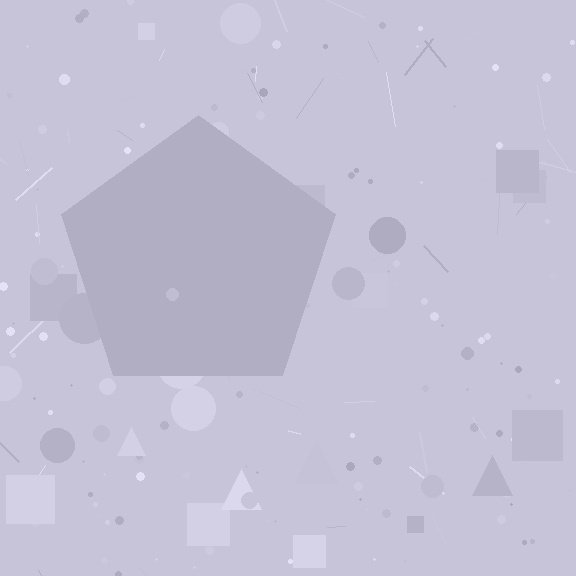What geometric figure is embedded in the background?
A pentagon is embedded in the background.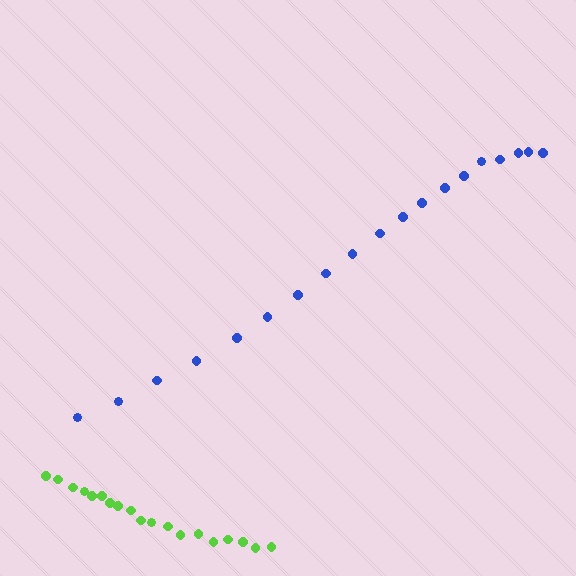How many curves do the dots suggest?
There are 2 distinct paths.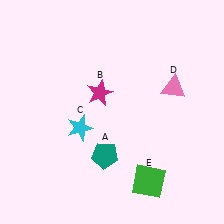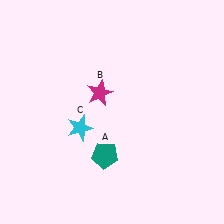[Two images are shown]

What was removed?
The pink triangle (D), the green square (E) were removed in Image 2.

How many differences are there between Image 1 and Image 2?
There are 2 differences between the two images.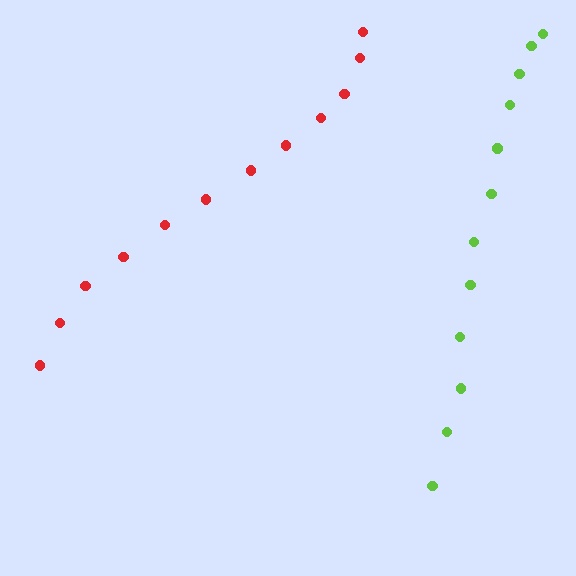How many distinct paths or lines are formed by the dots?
There are 2 distinct paths.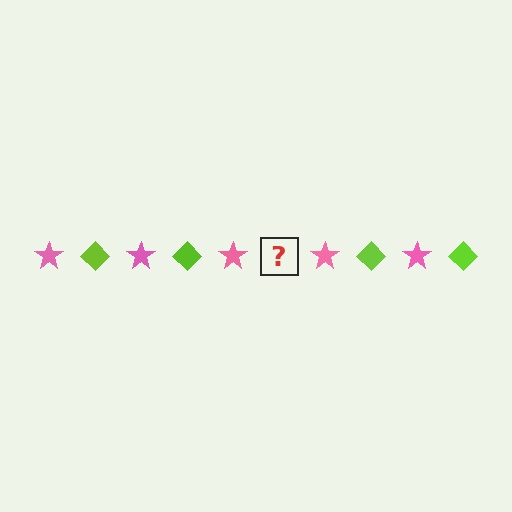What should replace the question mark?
The question mark should be replaced with a lime diamond.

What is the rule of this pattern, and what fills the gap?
The rule is that the pattern alternates between pink star and lime diamond. The gap should be filled with a lime diamond.